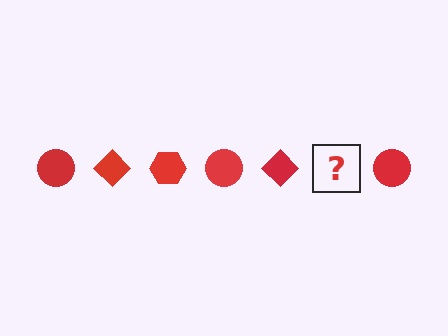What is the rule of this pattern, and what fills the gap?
The rule is that the pattern cycles through circle, diamond, hexagon shapes in red. The gap should be filled with a red hexagon.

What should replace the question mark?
The question mark should be replaced with a red hexagon.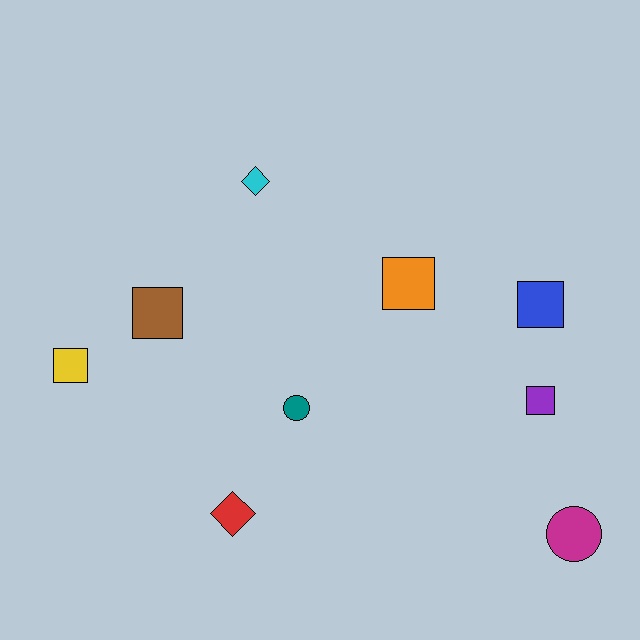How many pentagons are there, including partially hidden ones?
There are no pentagons.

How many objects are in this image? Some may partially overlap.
There are 9 objects.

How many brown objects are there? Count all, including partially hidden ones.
There is 1 brown object.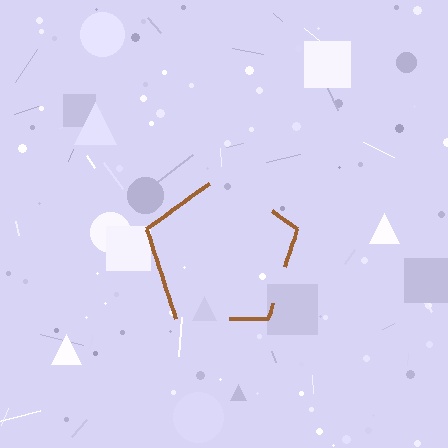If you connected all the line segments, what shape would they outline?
They would outline a pentagon.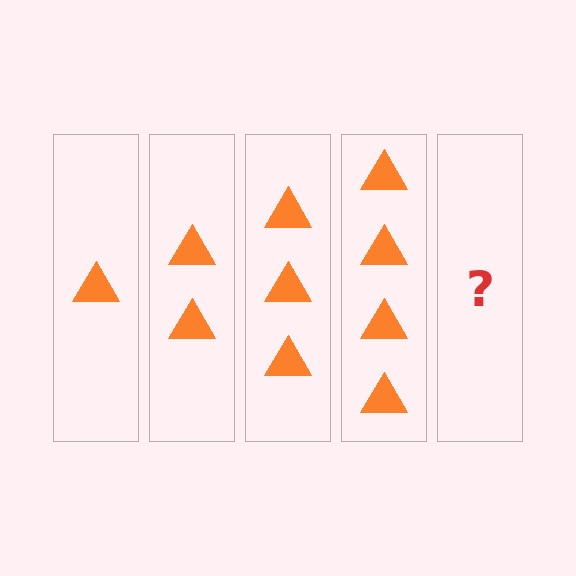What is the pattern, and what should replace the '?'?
The pattern is that each step adds one more triangle. The '?' should be 5 triangles.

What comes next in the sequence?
The next element should be 5 triangles.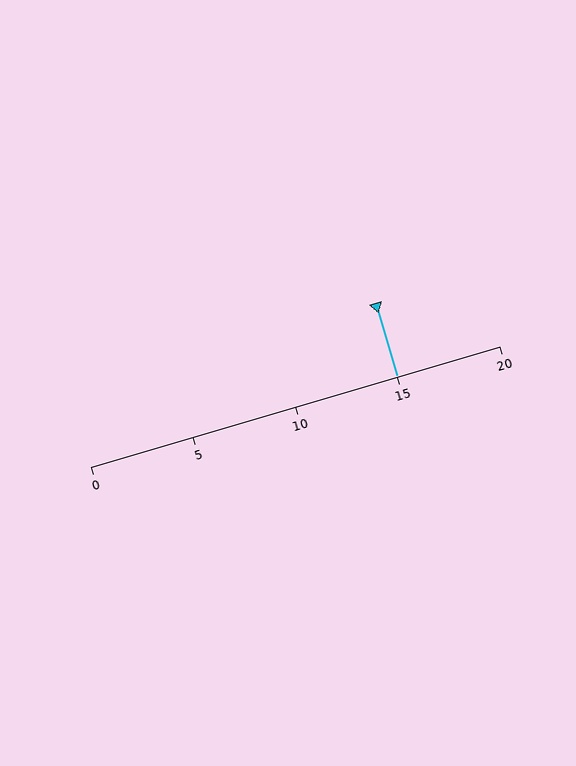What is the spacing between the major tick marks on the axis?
The major ticks are spaced 5 apart.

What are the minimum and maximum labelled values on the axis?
The axis runs from 0 to 20.